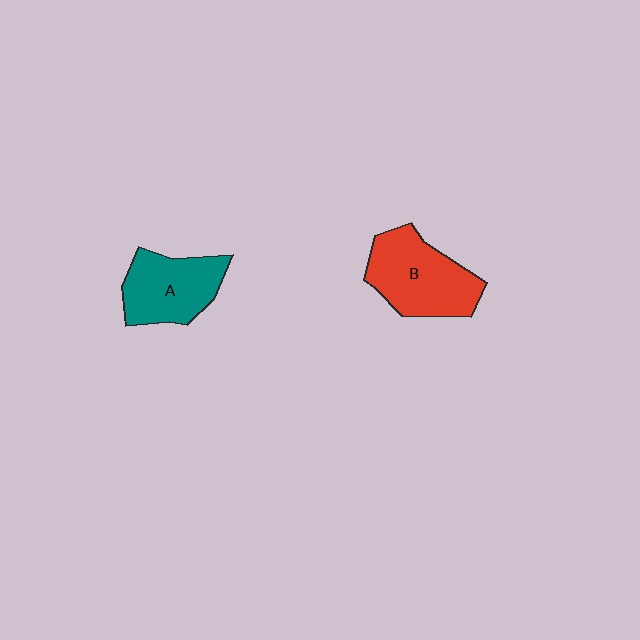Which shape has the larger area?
Shape B (red).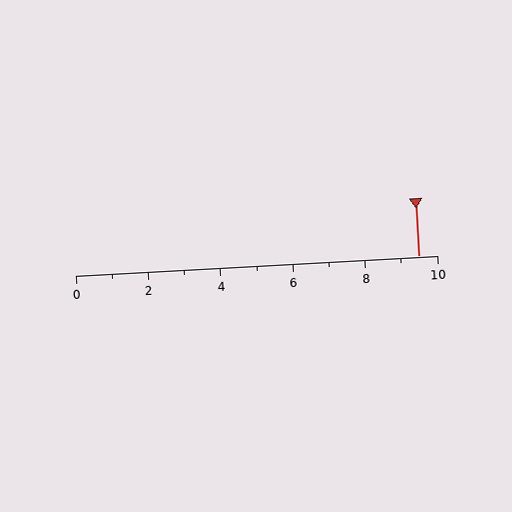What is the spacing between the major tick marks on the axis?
The major ticks are spaced 2 apart.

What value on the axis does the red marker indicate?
The marker indicates approximately 9.5.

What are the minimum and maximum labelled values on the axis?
The axis runs from 0 to 10.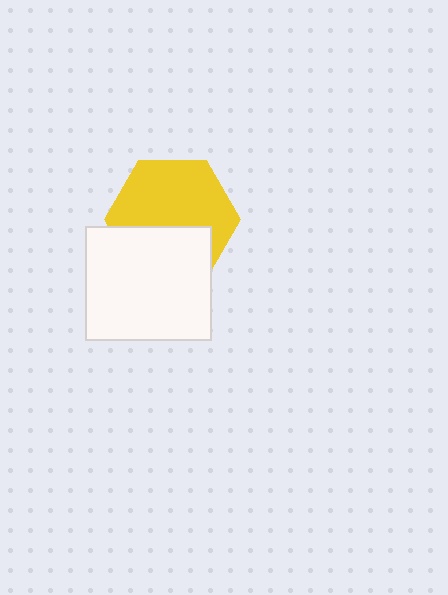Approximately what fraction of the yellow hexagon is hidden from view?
Roughly 39% of the yellow hexagon is hidden behind the white rectangle.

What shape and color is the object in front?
The object in front is a white rectangle.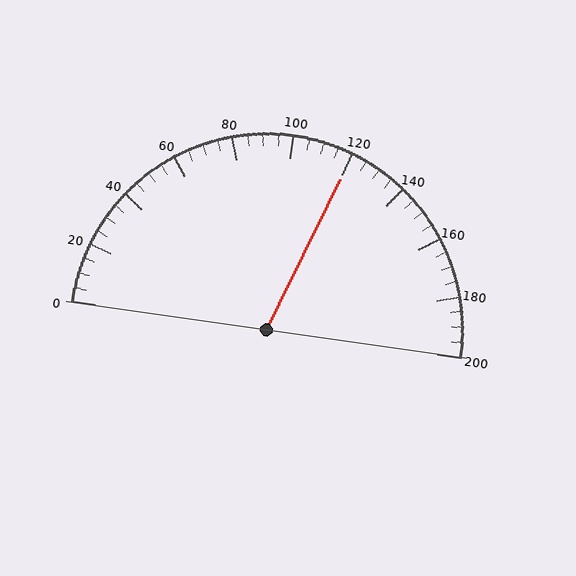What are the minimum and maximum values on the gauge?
The gauge ranges from 0 to 200.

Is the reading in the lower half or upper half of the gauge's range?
The reading is in the upper half of the range (0 to 200).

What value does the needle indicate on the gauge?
The needle indicates approximately 120.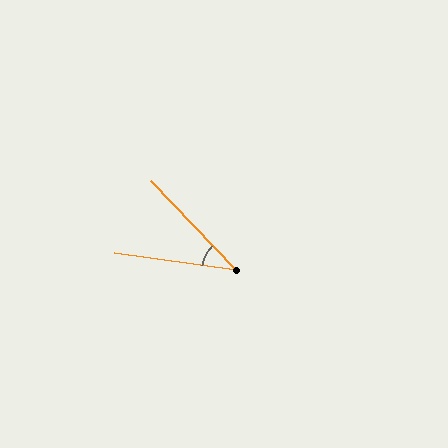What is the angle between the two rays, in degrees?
Approximately 38 degrees.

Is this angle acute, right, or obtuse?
It is acute.